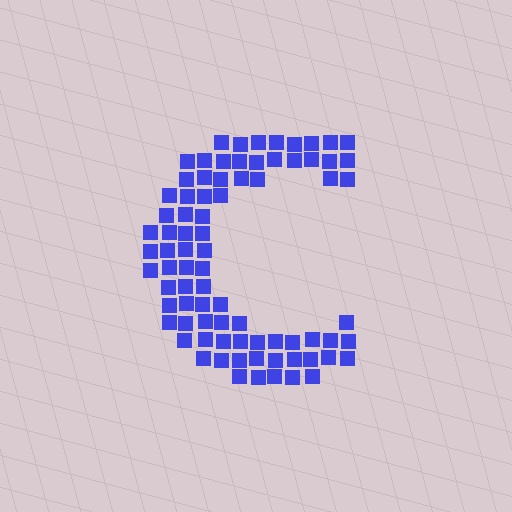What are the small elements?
The small elements are squares.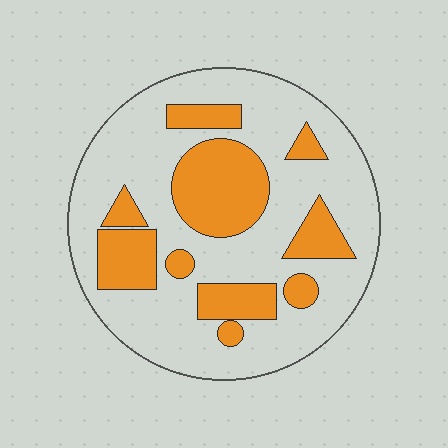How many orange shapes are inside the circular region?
10.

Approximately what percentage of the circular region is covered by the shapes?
Approximately 30%.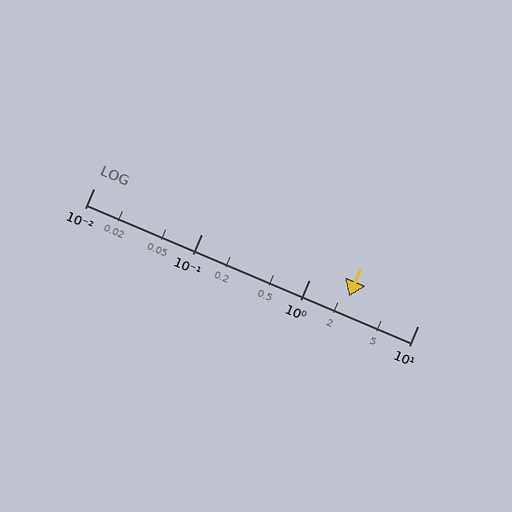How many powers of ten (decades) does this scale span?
The scale spans 3 decades, from 0.01 to 10.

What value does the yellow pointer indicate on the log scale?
The pointer indicates approximately 2.3.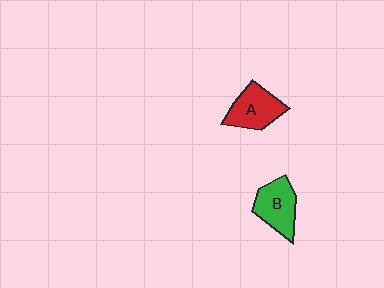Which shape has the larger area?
Shape A (red).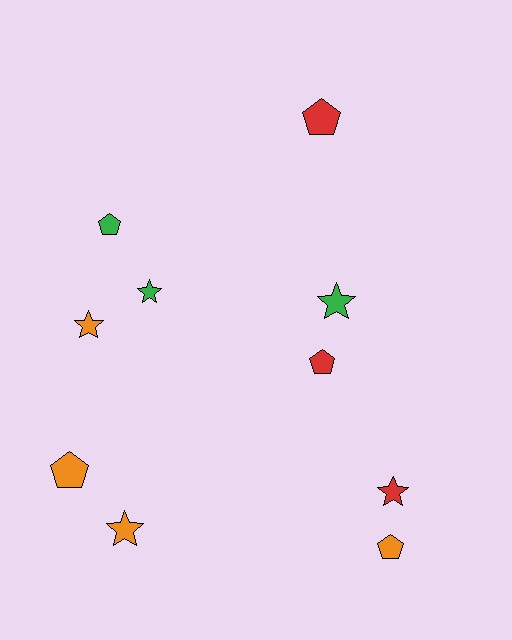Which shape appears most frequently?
Star, with 5 objects.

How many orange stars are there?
There are 2 orange stars.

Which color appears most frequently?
Orange, with 4 objects.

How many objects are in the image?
There are 10 objects.